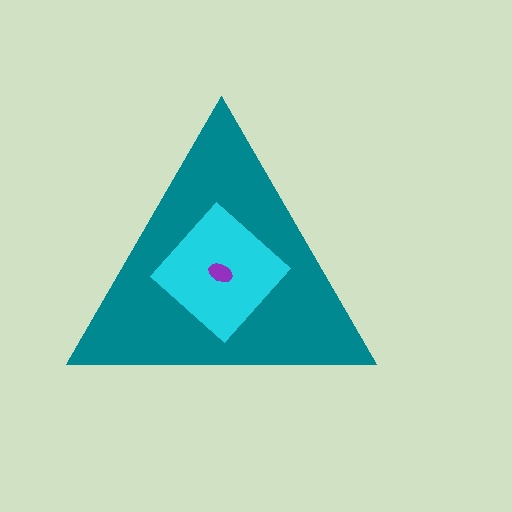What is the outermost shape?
The teal triangle.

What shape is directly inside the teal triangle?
The cyan diamond.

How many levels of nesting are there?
3.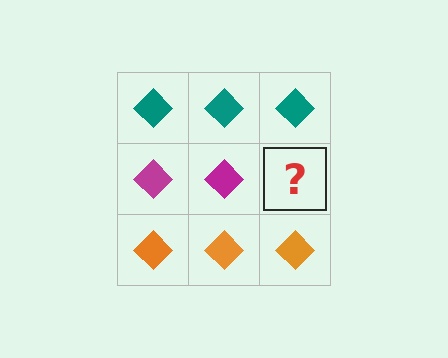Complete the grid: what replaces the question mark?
The question mark should be replaced with a magenta diamond.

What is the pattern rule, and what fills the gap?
The rule is that each row has a consistent color. The gap should be filled with a magenta diamond.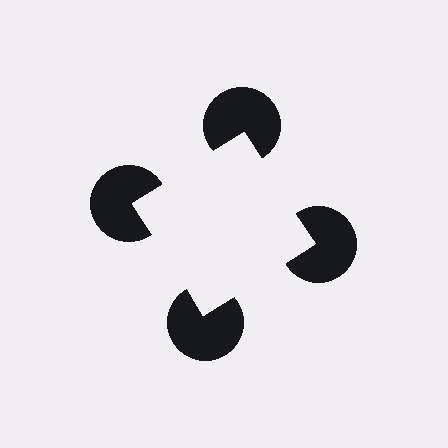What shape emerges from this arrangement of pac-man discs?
An illusory square — its edges are inferred from the aligned wedge cuts in the pac-man discs, not physically drawn.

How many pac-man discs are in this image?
There are 4 — one at each vertex of the illusory square.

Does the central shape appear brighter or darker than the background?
It typically appears slightly brighter than the background, even though no actual brightness change is drawn.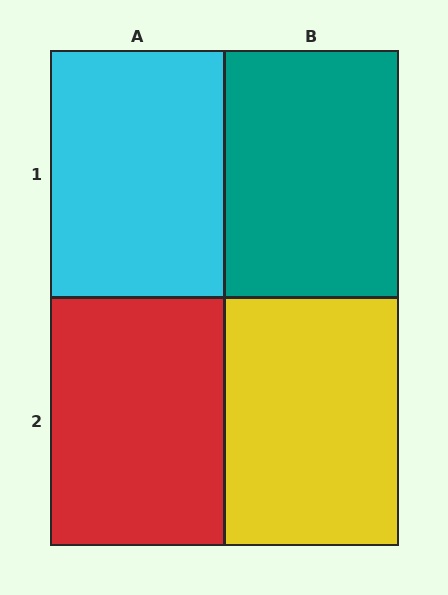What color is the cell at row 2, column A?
Red.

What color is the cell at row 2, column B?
Yellow.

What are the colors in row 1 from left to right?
Cyan, teal.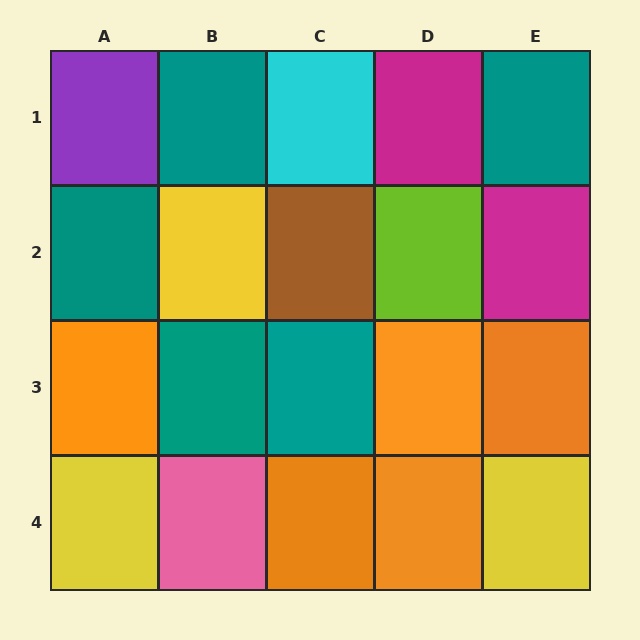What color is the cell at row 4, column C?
Orange.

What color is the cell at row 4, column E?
Yellow.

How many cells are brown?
1 cell is brown.